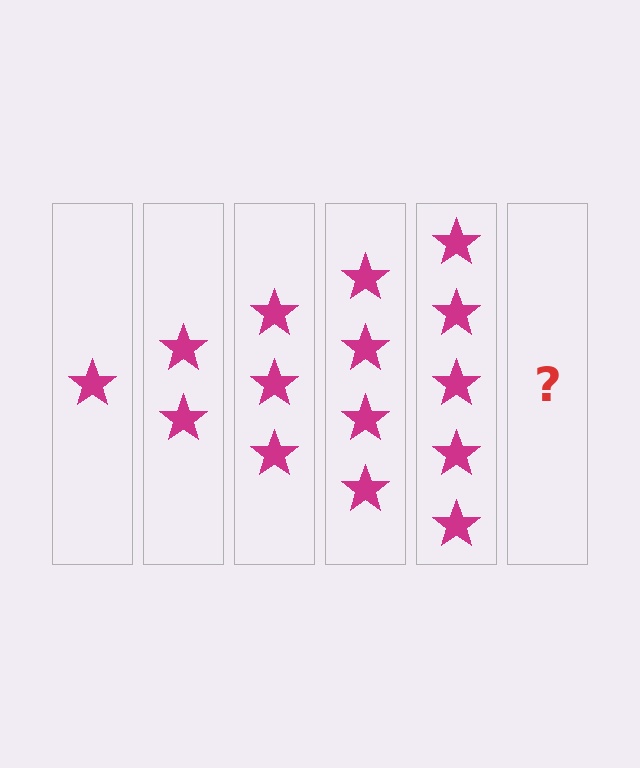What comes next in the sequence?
The next element should be 6 stars.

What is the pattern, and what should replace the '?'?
The pattern is that each step adds one more star. The '?' should be 6 stars.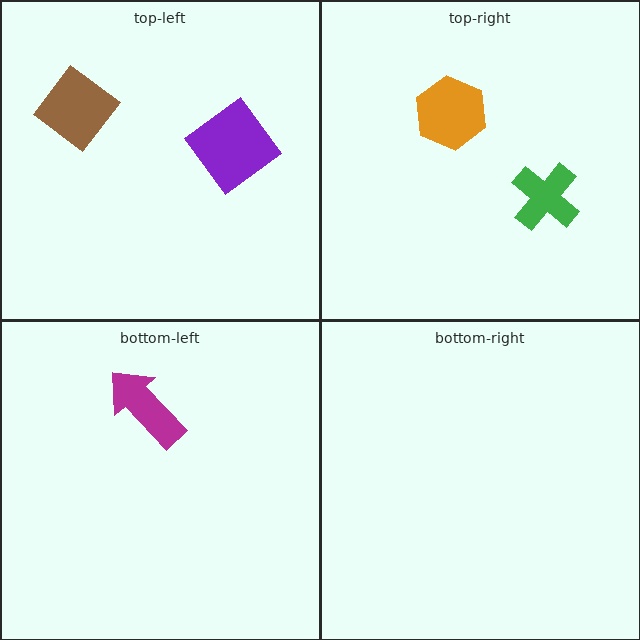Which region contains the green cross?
The top-right region.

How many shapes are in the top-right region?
2.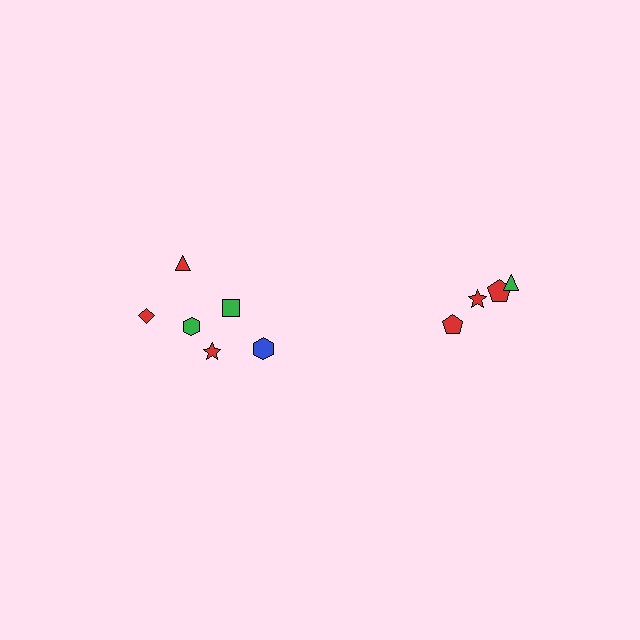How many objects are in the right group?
There are 4 objects.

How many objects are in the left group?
There are 6 objects.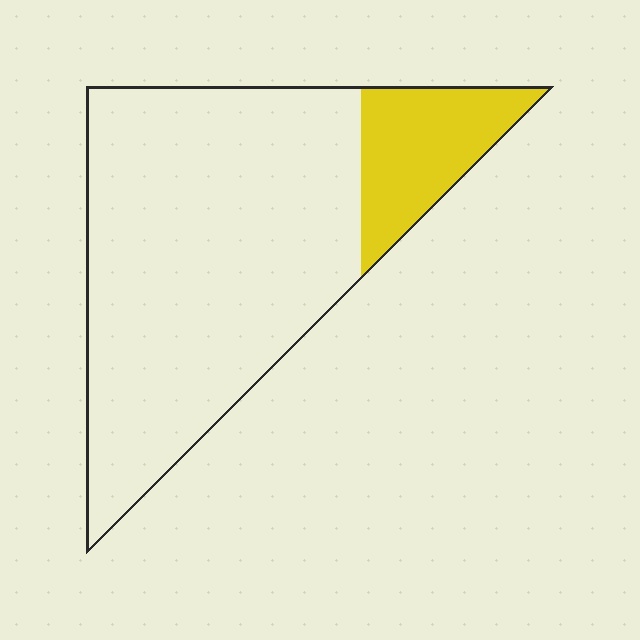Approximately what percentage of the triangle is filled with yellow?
Approximately 15%.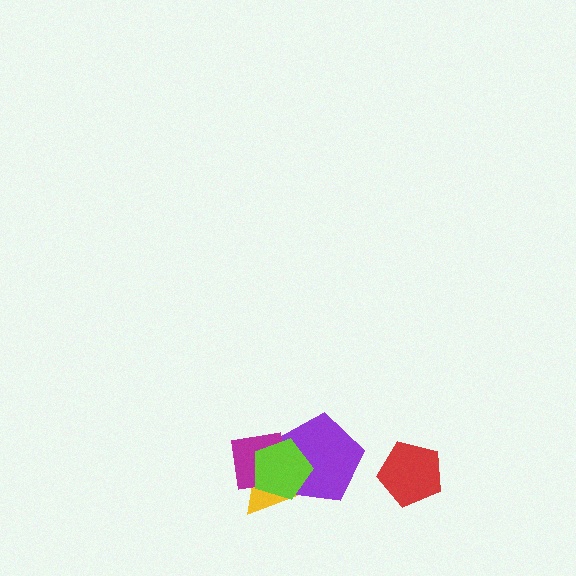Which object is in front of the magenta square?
The lime pentagon is in front of the magenta square.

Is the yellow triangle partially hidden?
Yes, it is partially covered by another shape.